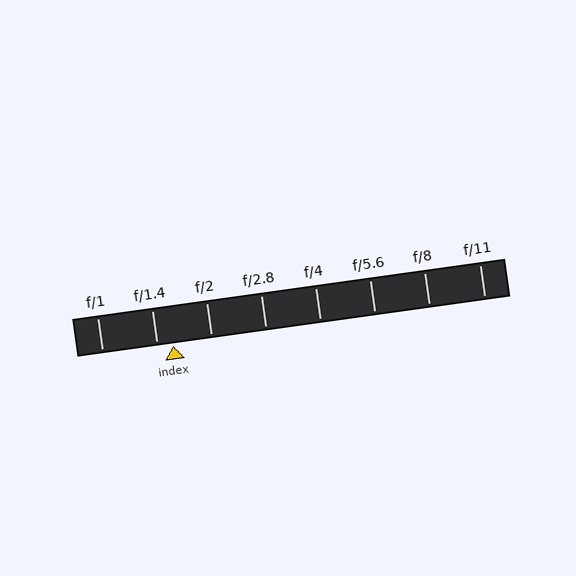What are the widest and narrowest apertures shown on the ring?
The widest aperture shown is f/1 and the narrowest is f/11.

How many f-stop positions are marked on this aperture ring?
There are 8 f-stop positions marked.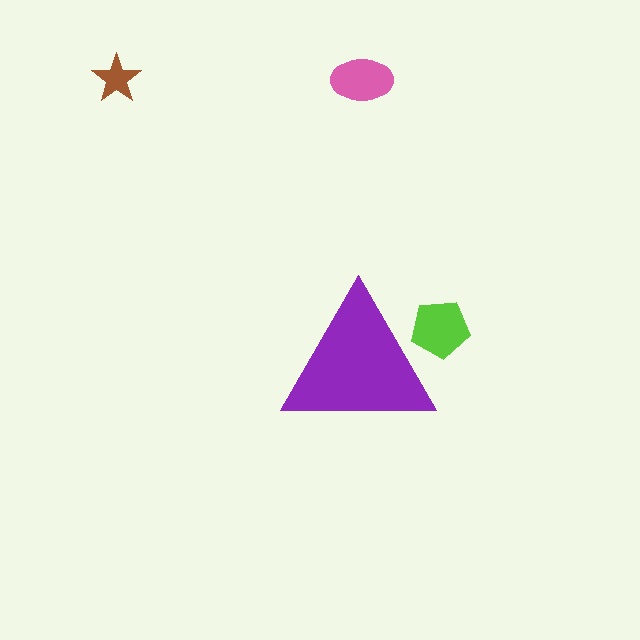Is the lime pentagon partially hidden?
Yes, the lime pentagon is partially hidden behind the purple triangle.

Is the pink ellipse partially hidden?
No, the pink ellipse is fully visible.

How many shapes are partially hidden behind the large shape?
1 shape is partially hidden.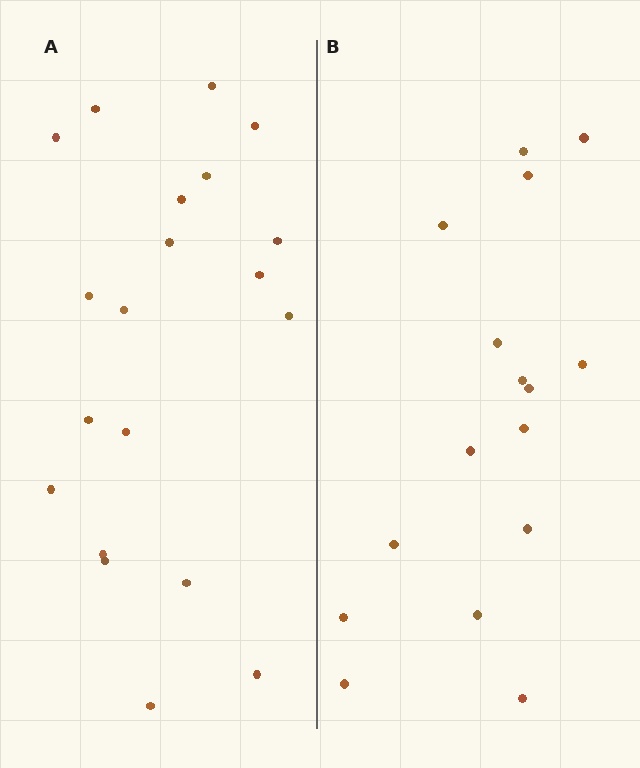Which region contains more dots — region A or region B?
Region A (the left region) has more dots.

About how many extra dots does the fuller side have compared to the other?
Region A has about 4 more dots than region B.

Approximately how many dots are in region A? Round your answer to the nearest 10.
About 20 dots.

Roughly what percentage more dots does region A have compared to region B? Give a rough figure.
About 25% more.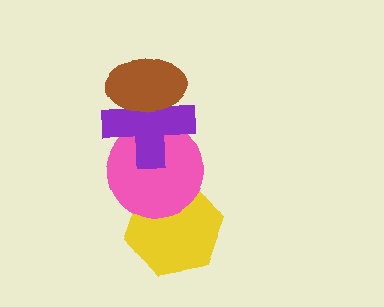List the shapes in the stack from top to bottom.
From top to bottom: the brown ellipse, the purple cross, the pink circle, the yellow hexagon.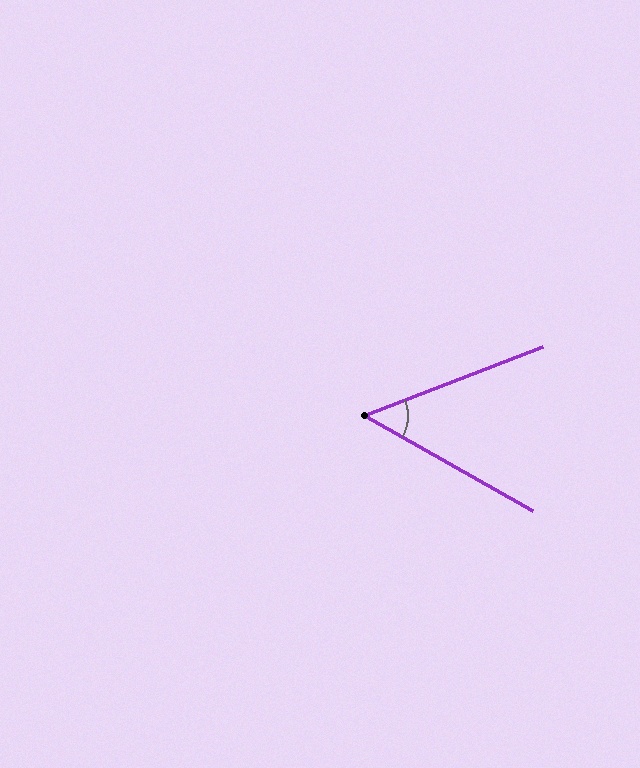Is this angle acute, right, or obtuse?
It is acute.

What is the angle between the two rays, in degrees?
Approximately 50 degrees.